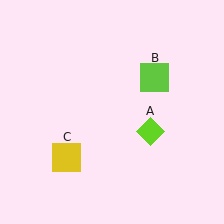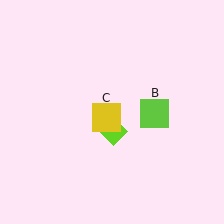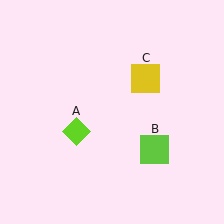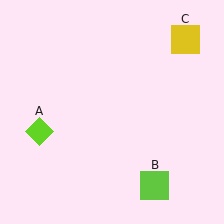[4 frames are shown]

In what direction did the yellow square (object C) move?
The yellow square (object C) moved up and to the right.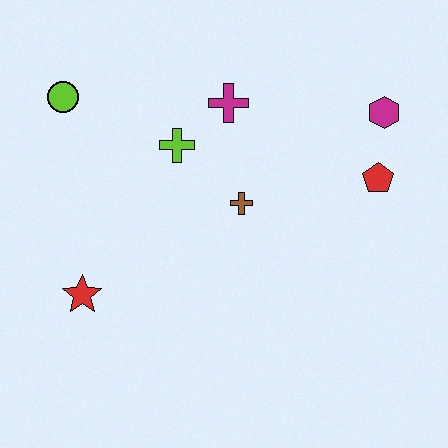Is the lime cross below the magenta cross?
Yes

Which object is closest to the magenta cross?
The lime cross is closest to the magenta cross.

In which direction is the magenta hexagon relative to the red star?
The magenta hexagon is to the right of the red star.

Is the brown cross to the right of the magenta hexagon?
No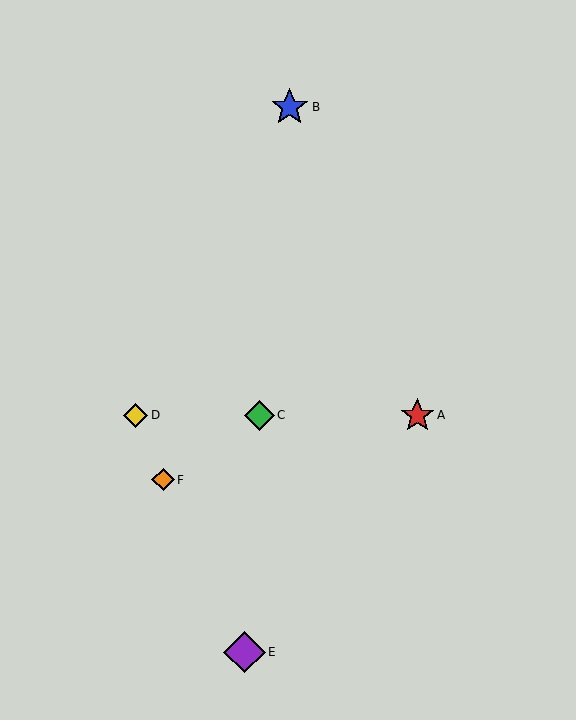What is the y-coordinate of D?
Object D is at y≈415.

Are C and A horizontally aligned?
Yes, both are at y≈415.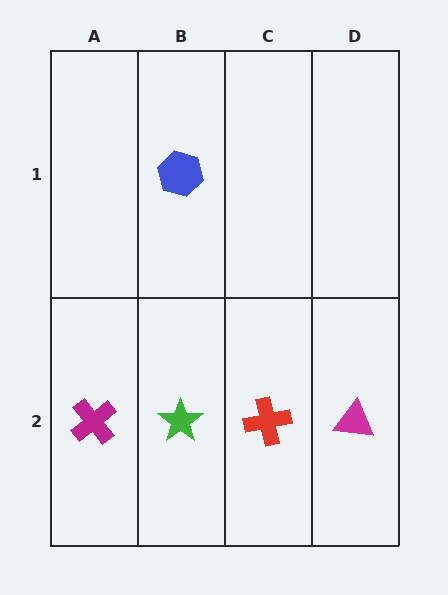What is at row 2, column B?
A green star.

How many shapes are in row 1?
1 shape.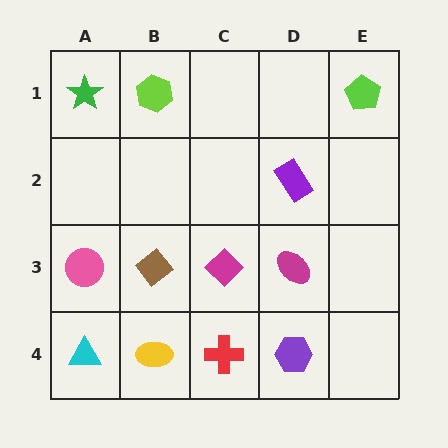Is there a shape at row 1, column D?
No, that cell is empty.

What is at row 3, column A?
A pink circle.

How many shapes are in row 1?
3 shapes.